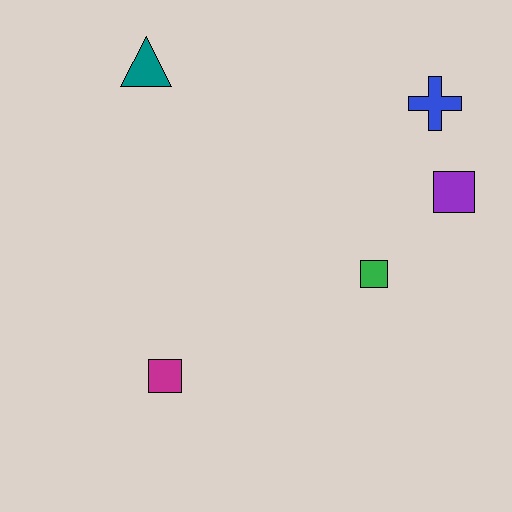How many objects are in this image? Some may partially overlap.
There are 5 objects.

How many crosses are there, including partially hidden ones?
There is 1 cross.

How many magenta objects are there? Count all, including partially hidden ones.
There is 1 magenta object.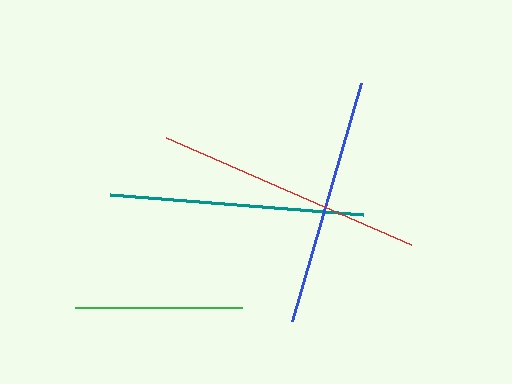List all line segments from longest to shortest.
From longest to shortest: red, teal, blue, green.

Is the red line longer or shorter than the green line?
The red line is longer than the green line.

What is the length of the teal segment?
The teal segment is approximately 254 pixels long.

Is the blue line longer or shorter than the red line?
The red line is longer than the blue line.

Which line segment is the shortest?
The green line is the shortest at approximately 167 pixels.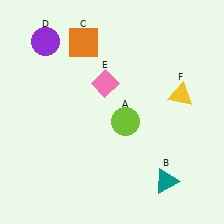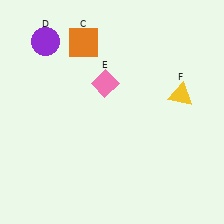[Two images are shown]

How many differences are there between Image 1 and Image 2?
There are 2 differences between the two images.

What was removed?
The lime circle (A), the teal triangle (B) were removed in Image 2.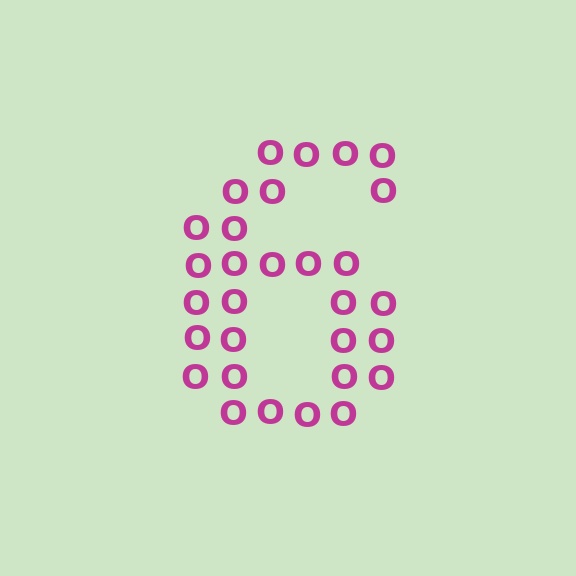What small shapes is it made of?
It is made of small letter O's.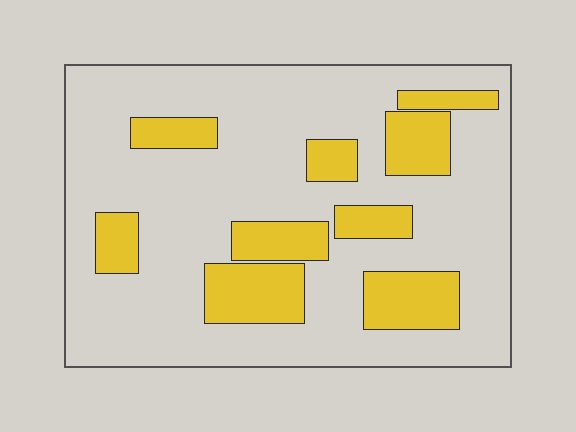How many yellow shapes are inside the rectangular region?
9.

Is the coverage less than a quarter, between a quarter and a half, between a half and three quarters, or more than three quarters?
Less than a quarter.